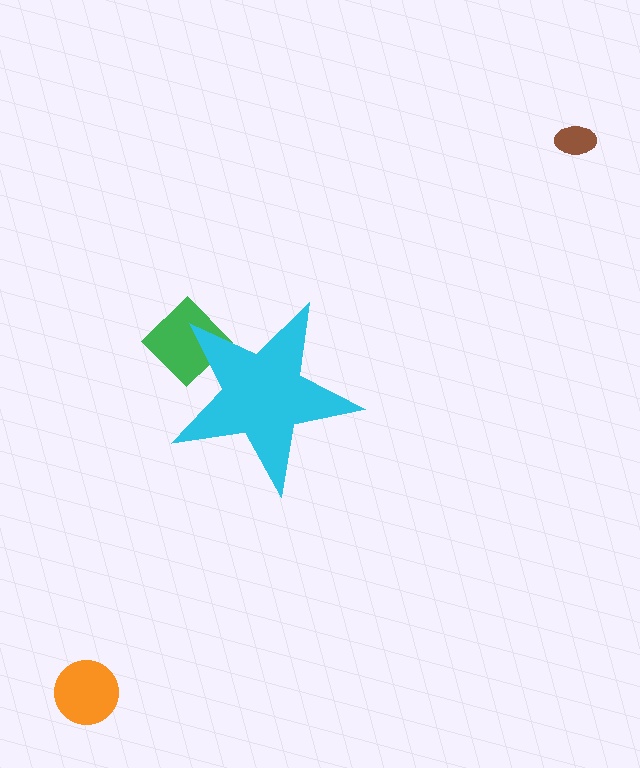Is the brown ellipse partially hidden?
No, the brown ellipse is fully visible.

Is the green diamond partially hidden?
Yes, the green diamond is partially hidden behind the cyan star.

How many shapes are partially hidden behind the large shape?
1 shape is partially hidden.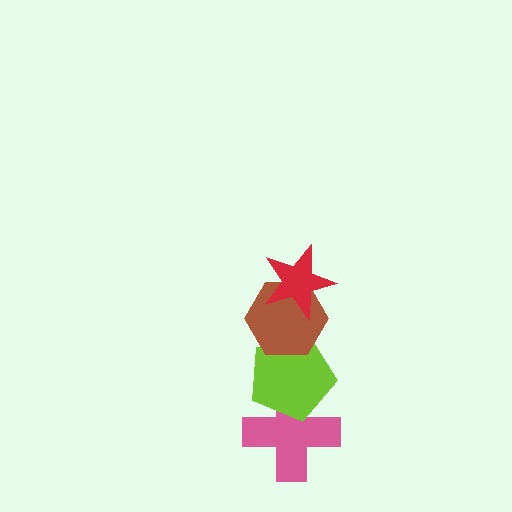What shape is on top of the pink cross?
The lime pentagon is on top of the pink cross.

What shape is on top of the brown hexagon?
The red star is on top of the brown hexagon.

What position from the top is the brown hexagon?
The brown hexagon is 2nd from the top.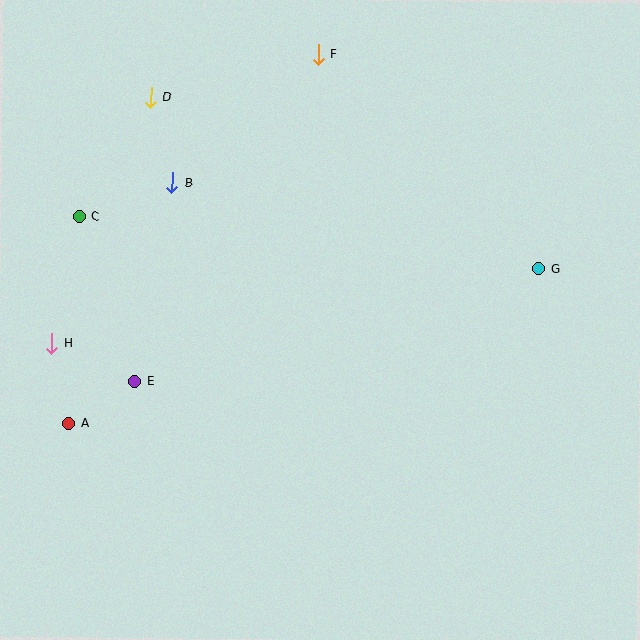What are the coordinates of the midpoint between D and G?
The midpoint between D and G is at (344, 183).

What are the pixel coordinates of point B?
Point B is at (172, 183).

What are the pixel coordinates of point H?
Point H is at (51, 344).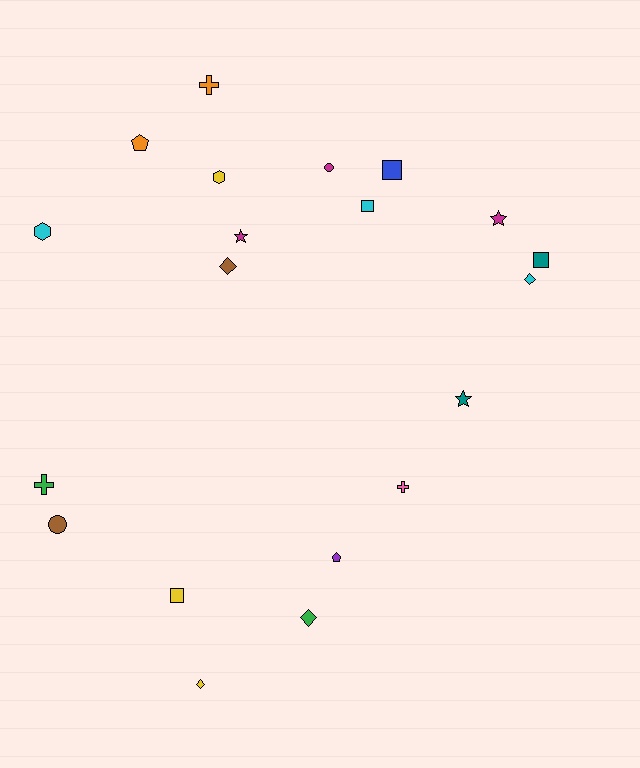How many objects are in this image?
There are 20 objects.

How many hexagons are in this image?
There are 2 hexagons.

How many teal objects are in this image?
There are 2 teal objects.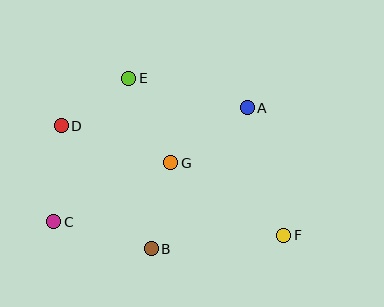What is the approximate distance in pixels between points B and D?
The distance between B and D is approximately 152 pixels.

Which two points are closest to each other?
Points D and E are closest to each other.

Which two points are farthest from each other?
Points D and F are farthest from each other.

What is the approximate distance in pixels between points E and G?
The distance between E and G is approximately 94 pixels.